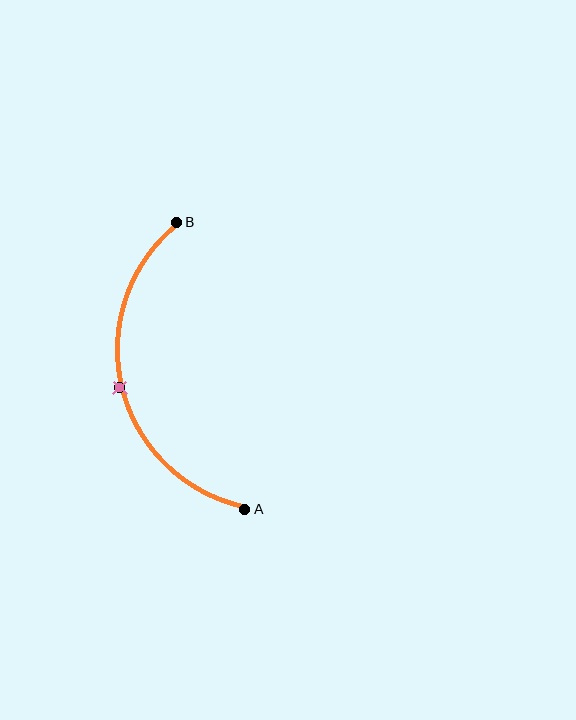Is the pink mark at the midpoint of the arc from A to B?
Yes. The pink mark lies on the arc at equal arc-length from both A and B — it is the arc midpoint.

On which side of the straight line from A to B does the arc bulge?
The arc bulges to the left of the straight line connecting A and B.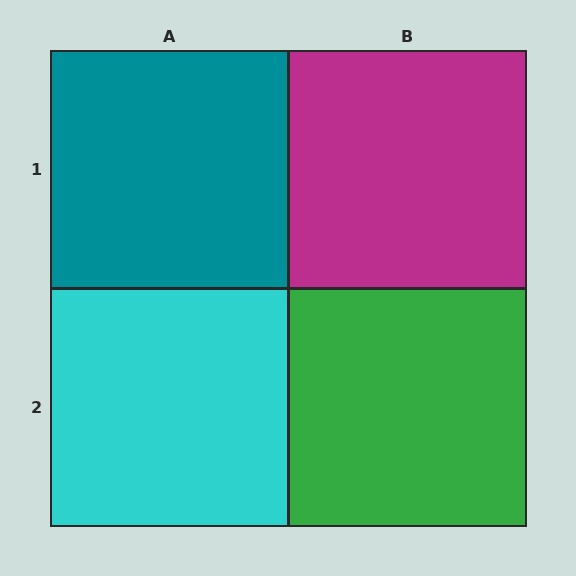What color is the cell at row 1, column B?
Magenta.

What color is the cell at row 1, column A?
Teal.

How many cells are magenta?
1 cell is magenta.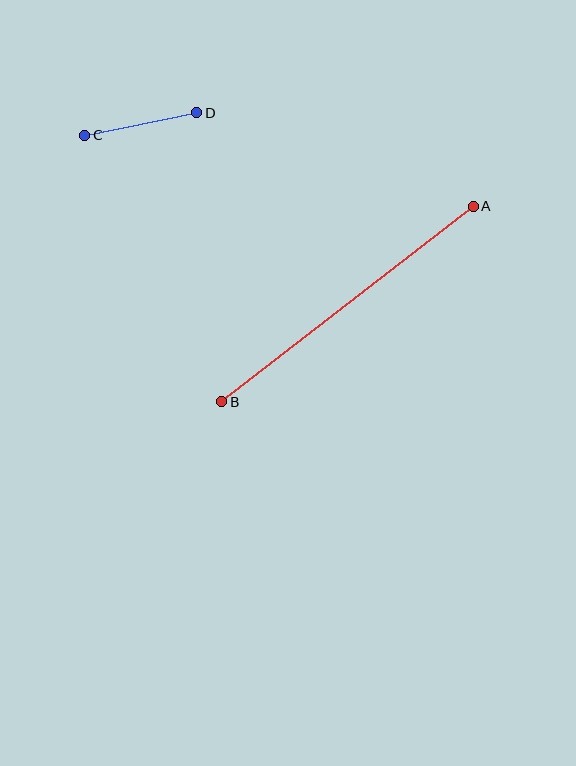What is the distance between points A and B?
The distance is approximately 318 pixels.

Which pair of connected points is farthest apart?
Points A and B are farthest apart.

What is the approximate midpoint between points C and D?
The midpoint is at approximately (141, 124) pixels.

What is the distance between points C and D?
The distance is approximately 114 pixels.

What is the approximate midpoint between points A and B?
The midpoint is at approximately (348, 304) pixels.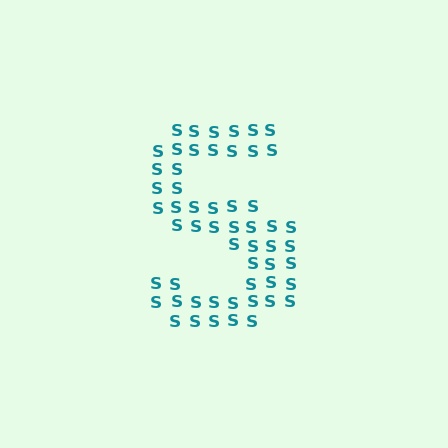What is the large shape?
The large shape is the letter S.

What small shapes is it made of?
It is made of small letter S's.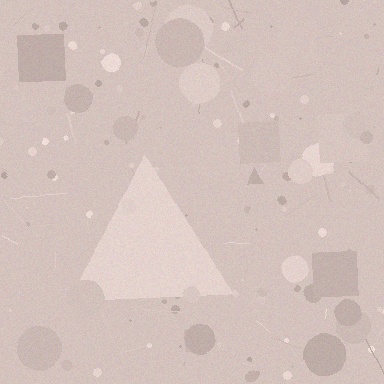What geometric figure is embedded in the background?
A triangle is embedded in the background.